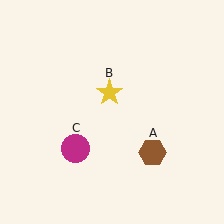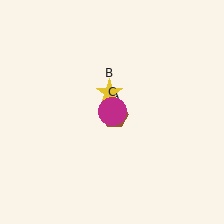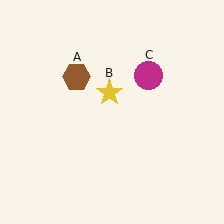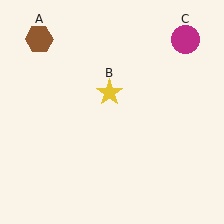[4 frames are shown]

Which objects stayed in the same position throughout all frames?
Yellow star (object B) remained stationary.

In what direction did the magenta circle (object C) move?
The magenta circle (object C) moved up and to the right.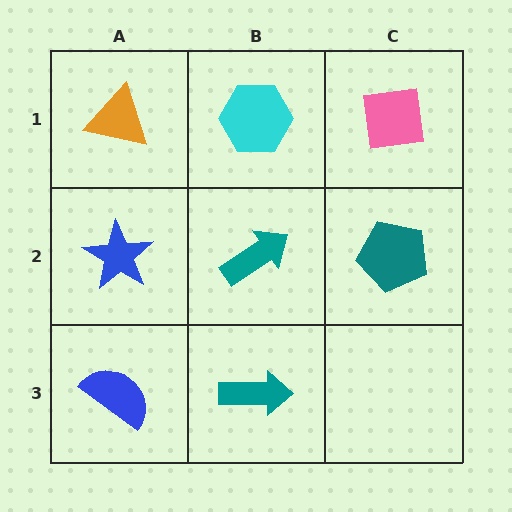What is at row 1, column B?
A cyan hexagon.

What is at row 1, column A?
An orange triangle.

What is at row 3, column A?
A blue semicircle.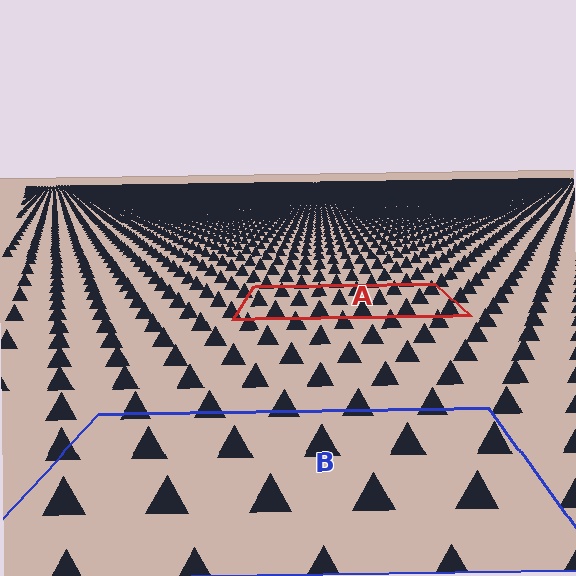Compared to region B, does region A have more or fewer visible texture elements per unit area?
Region A has more texture elements per unit area — they are packed more densely because it is farther away.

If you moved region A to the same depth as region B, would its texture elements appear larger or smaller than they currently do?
They would appear larger. At a closer depth, the same texture elements are projected at a bigger on-screen size.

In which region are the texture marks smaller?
The texture marks are smaller in region A, because it is farther away.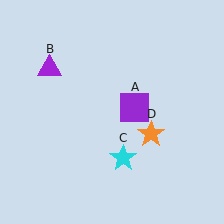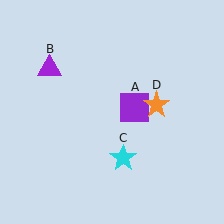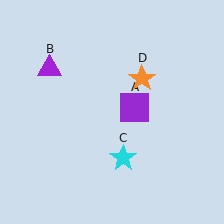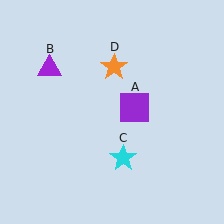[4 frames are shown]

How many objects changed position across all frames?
1 object changed position: orange star (object D).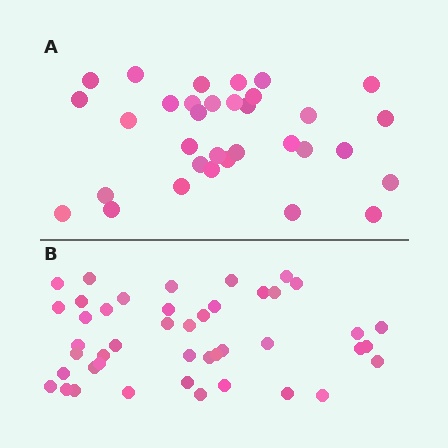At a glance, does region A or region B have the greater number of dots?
Region B (the bottom region) has more dots.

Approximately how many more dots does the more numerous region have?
Region B has roughly 12 or so more dots than region A.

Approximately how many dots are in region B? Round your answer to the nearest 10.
About 40 dots. (The exact count is 44, which rounds to 40.)